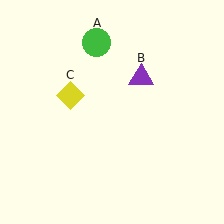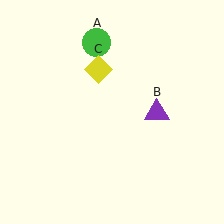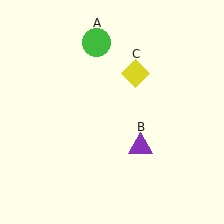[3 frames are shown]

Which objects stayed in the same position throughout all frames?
Green circle (object A) remained stationary.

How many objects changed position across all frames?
2 objects changed position: purple triangle (object B), yellow diamond (object C).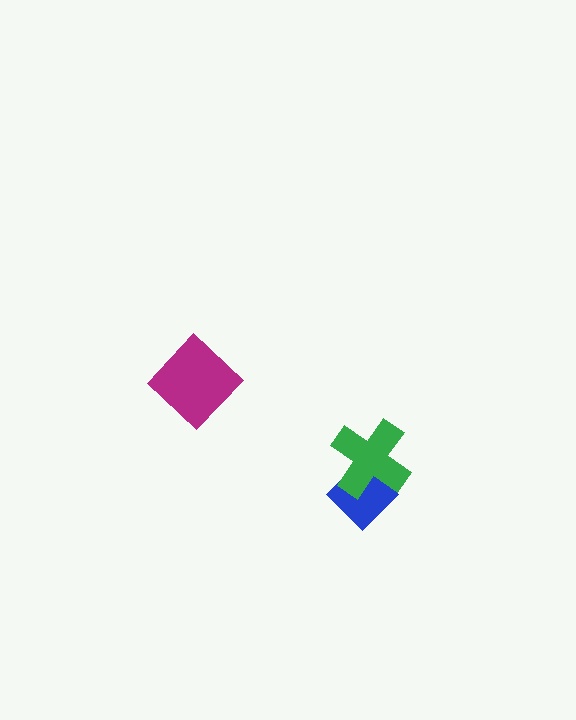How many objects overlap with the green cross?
1 object overlaps with the green cross.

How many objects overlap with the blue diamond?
1 object overlaps with the blue diamond.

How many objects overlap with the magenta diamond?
0 objects overlap with the magenta diamond.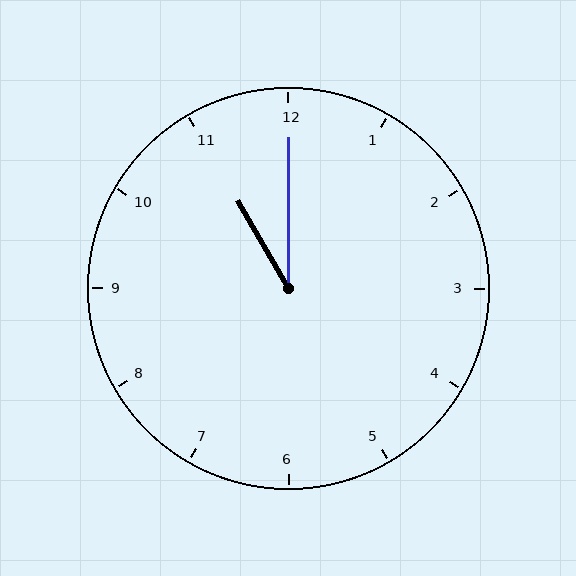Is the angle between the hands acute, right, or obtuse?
It is acute.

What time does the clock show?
11:00.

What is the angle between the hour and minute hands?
Approximately 30 degrees.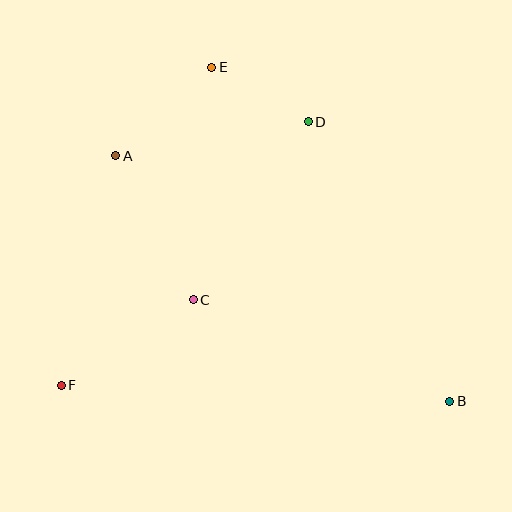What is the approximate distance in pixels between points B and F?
The distance between B and F is approximately 389 pixels.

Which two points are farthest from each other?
Points A and B are farthest from each other.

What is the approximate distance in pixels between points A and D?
The distance between A and D is approximately 196 pixels.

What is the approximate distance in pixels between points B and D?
The distance between B and D is approximately 313 pixels.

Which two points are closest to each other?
Points D and E are closest to each other.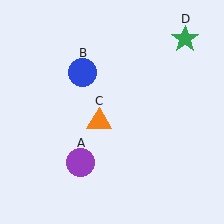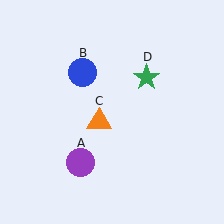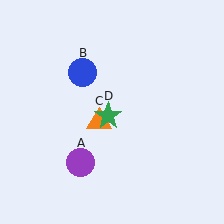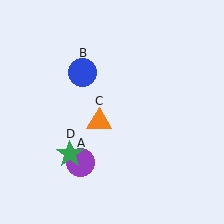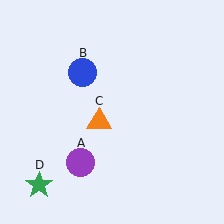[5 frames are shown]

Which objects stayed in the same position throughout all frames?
Purple circle (object A) and blue circle (object B) and orange triangle (object C) remained stationary.